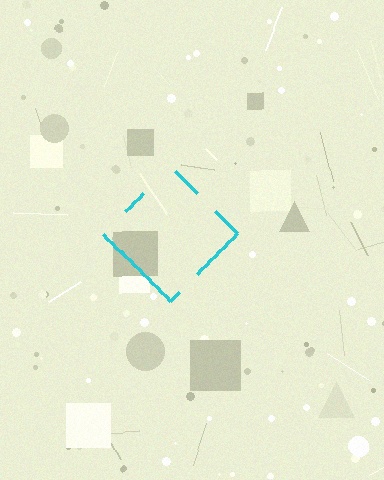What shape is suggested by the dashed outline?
The dashed outline suggests a diamond.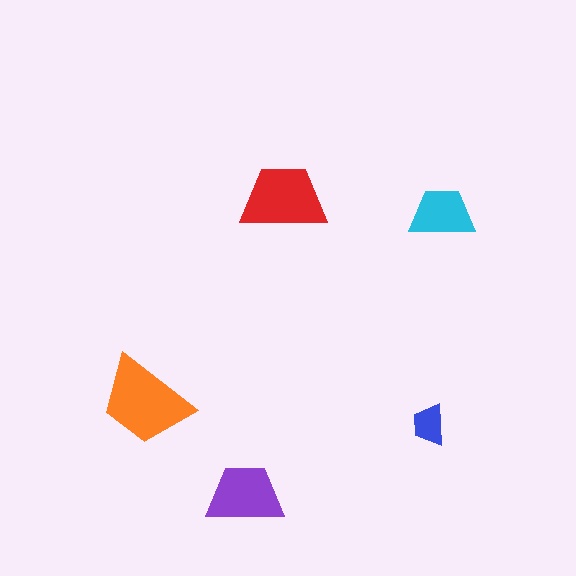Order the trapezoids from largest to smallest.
the orange one, the red one, the purple one, the cyan one, the blue one.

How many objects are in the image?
There are 5 objects in the image.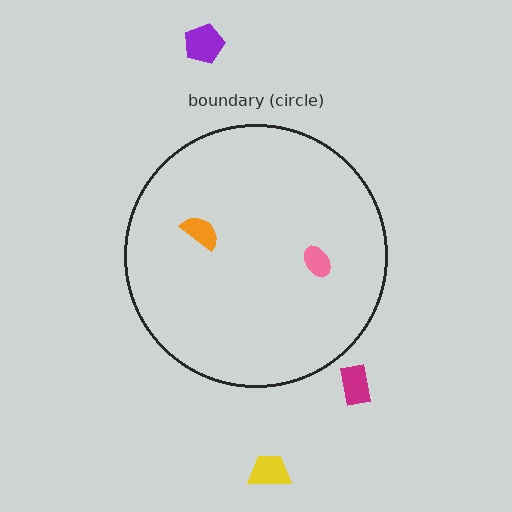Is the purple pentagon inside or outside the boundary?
Outside.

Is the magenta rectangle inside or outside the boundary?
Outside.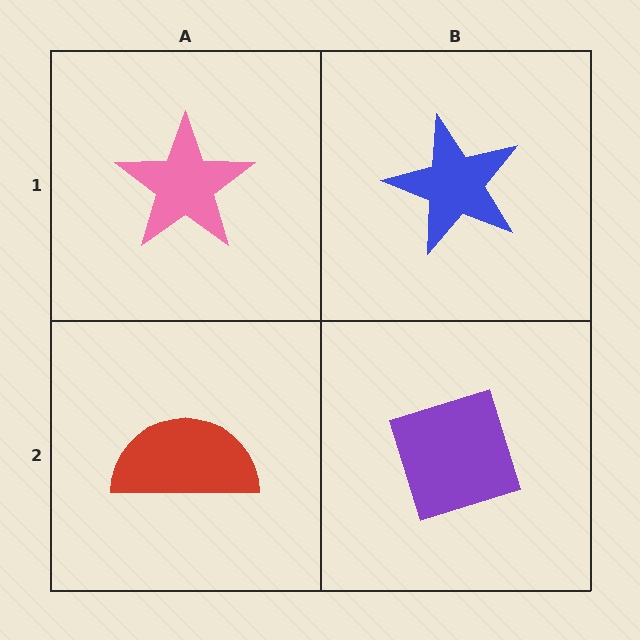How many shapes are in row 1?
2 shapes.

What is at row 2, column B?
A purple diamond.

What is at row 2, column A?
A red semicircle.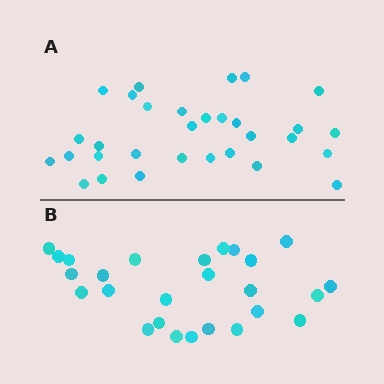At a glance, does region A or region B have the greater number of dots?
Region A (the top region) has more dots.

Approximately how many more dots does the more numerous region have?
Region A has about 5 more dots than region B.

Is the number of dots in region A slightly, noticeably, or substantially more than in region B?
Region A has only slightly more — the two regions are fairly close. The ratio is roughly 1.2 to 1.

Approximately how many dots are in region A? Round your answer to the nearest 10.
About 30 dots. (The exact count is 31, which rounds to 30.)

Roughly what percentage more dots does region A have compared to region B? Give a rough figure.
About 20% more.